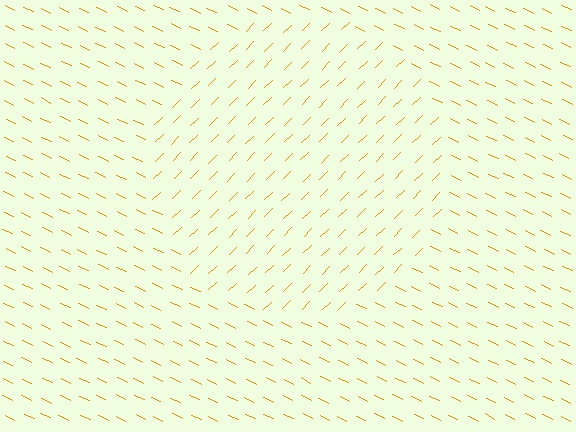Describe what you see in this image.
The image is filled with small orange line segments. A circle region in the image has lines oriented differently from the surrounding lines, creating a visible texture boundary.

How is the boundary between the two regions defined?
The boundary is defined purely by a change in line orientation (approximately 70 degrees difference). All lines are the same color and thickness.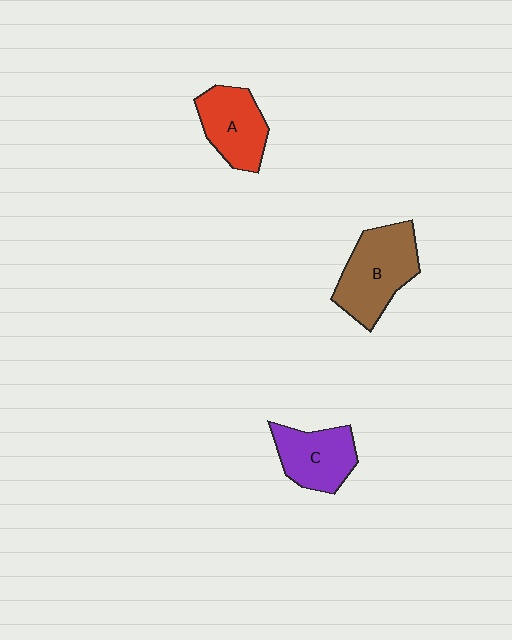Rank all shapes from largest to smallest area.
From largest to smallest: B (brown), C (purple), A (red).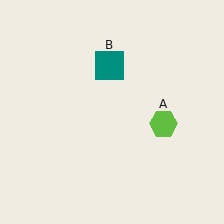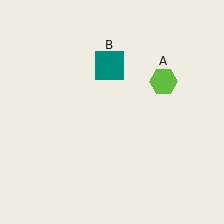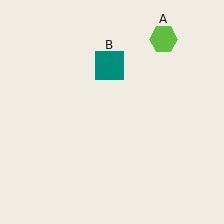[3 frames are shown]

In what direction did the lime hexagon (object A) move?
The lime hexagon (object A) moved up.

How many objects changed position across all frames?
1 object changed position: lime hexagon (object A).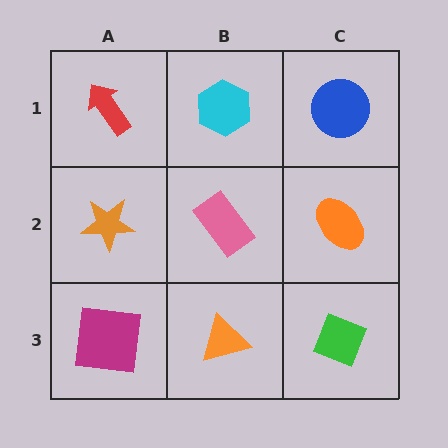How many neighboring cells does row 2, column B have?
4.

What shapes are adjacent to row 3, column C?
An orange ellipse (row 2, column C), an orange triangle (row 3, column B).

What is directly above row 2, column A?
A red arrow.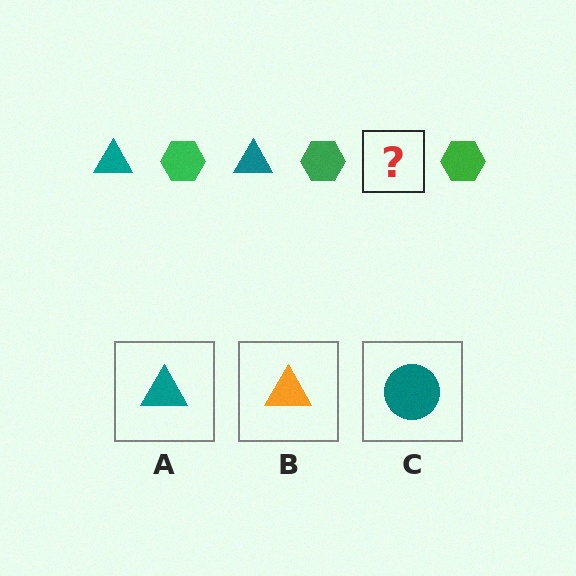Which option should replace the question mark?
Option A.